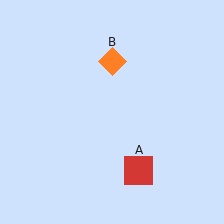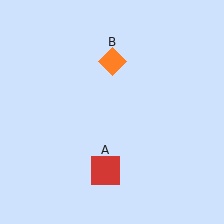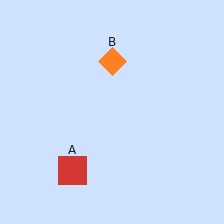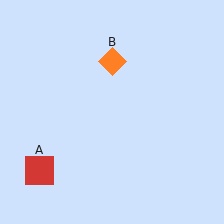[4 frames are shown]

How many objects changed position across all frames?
1 object changed position: red square (object A).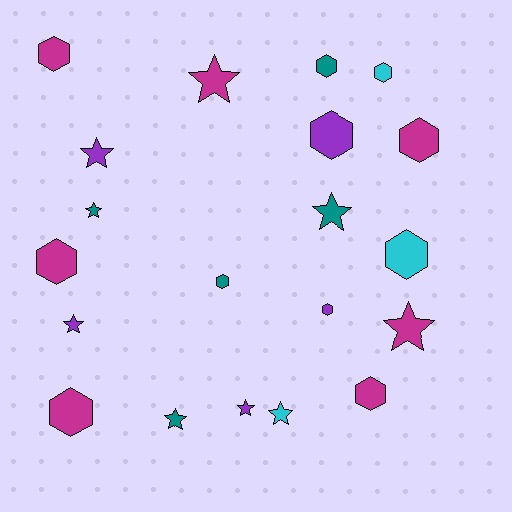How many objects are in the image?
There are 20 objects.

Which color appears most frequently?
Magenta, with 7 objects.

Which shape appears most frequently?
Hexagon, with 11 objects.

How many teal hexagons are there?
There are 2 teal hexagons.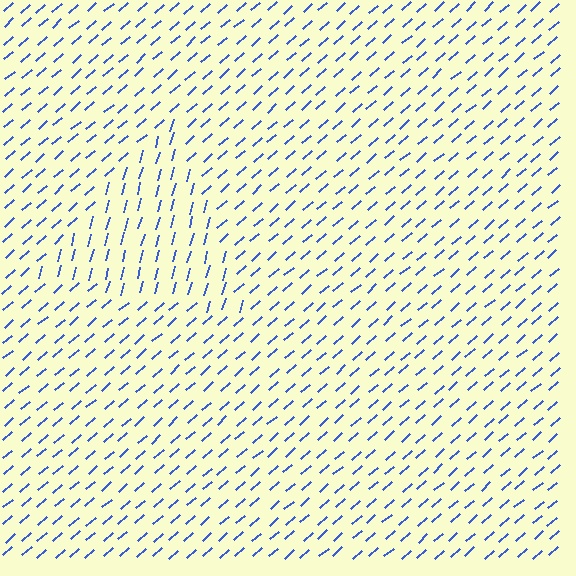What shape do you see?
I see a triangle.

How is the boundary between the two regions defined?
The boundary is defined purely by a change in line orientation (approximately 34 degrees difference). All lines are the same color and thickness.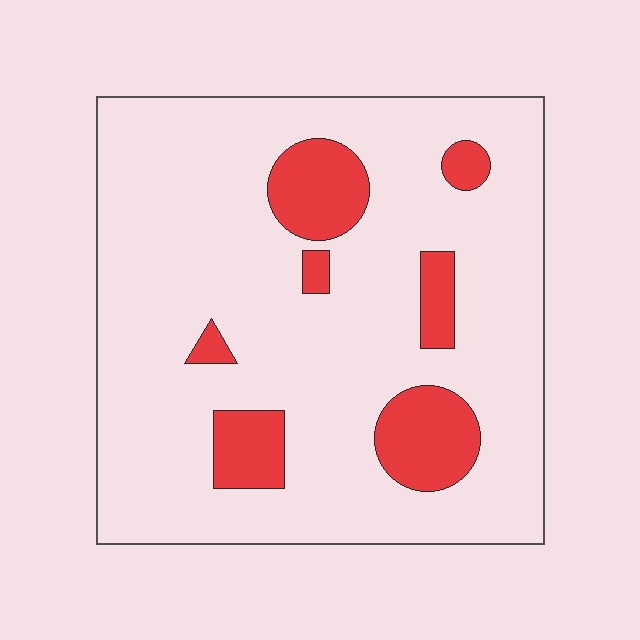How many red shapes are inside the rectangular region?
7.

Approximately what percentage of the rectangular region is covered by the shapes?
Approximately 15%.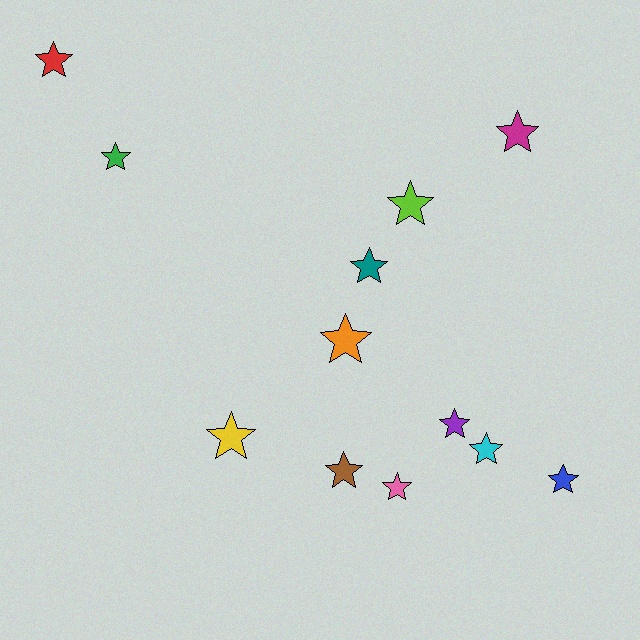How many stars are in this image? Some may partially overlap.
There are 12 stars.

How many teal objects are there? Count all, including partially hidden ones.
There is 1 teal object.